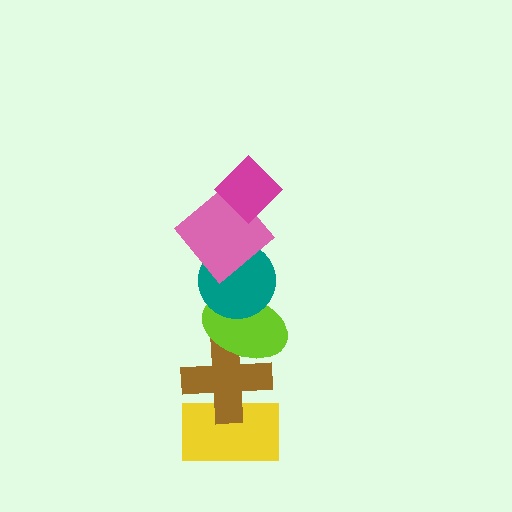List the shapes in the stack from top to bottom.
From top to bottom: the magenta diamond, the pink diamond, the teal circle, the lime ellipse, the brown cross, the yellow rectangle.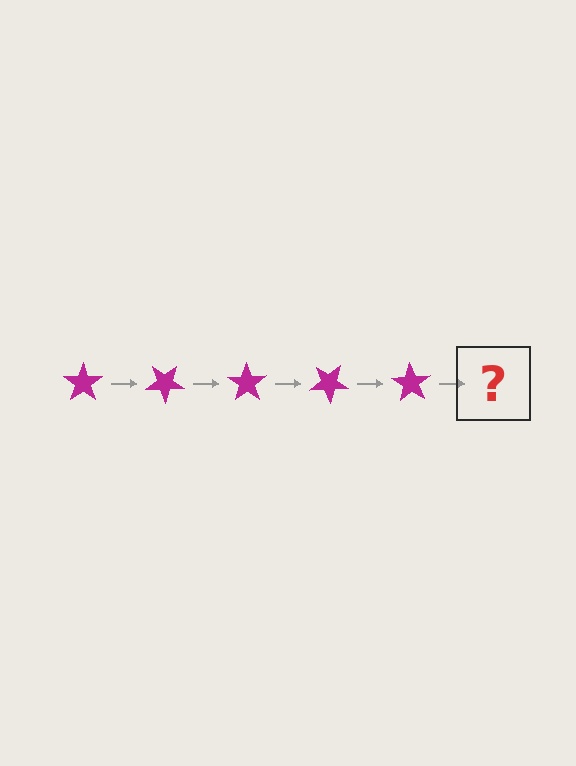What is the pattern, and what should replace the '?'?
The pattern is that the star rotates 35 degrees each step. The '?' should be a magenta star rotated 175 degrees.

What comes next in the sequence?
The next element should be a magenta star rotated 175 degrees.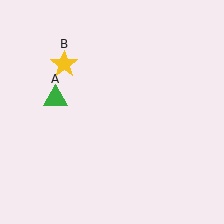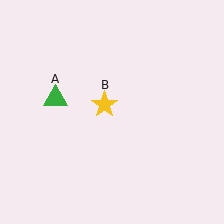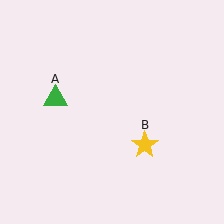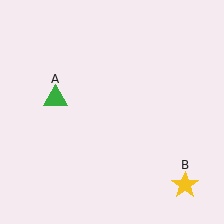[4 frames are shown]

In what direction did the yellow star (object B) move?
The yellow star (object B) moved down and to the right.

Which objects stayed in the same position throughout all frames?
Green triangle (object A) remained stationary.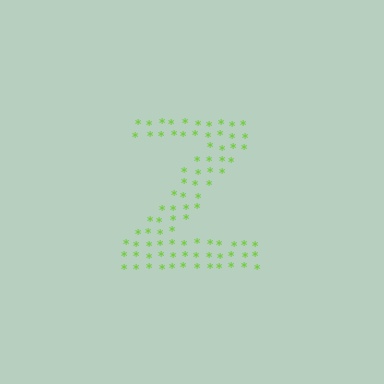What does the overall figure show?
The overall figure shows the letter Z.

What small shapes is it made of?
It is made of small asterisks.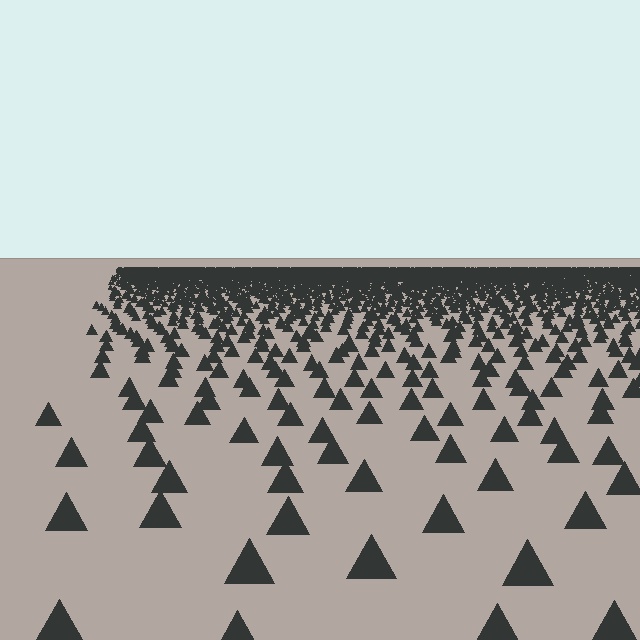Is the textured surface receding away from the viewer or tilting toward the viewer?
The surface is receding away from the viewer. Texture elements get smaller and denser toward the top.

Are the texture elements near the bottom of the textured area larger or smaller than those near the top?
Larger. Near the bottom, elements are closer to the viewer and appear at a bigger on-screen size.